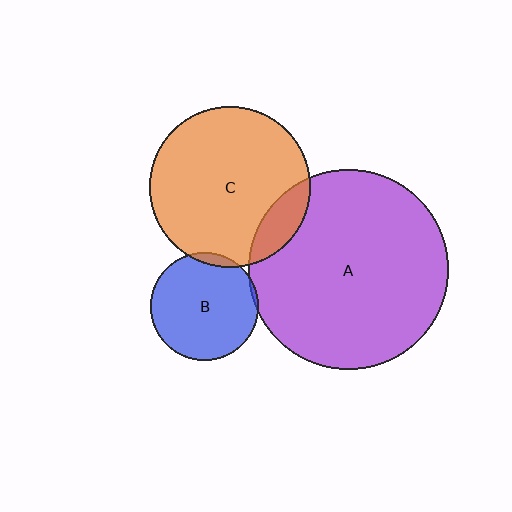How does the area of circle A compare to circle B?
Approximately 3.5 times.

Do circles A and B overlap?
Yes.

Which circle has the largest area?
Circle A (purple).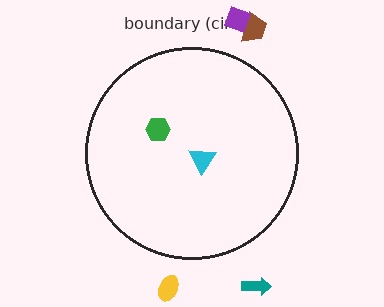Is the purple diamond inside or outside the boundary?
Outside.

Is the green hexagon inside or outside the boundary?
Inside.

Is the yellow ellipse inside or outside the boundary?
Outside.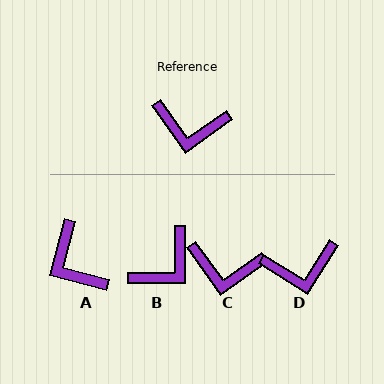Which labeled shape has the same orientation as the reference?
C.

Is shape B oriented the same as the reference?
No, it is off by about 54 degrees.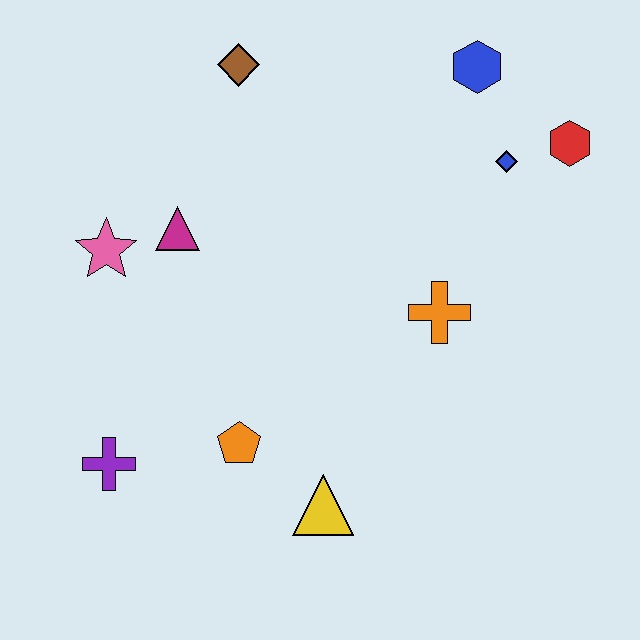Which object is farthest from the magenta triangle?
The red hexagon is farthest from the magenta triangle.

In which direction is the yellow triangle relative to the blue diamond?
The yellow triangle is below the blue diamond.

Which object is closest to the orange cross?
The blue diamond is closest to the orange cross.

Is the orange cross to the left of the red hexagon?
Yes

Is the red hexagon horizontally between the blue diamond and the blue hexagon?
No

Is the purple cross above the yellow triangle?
Yes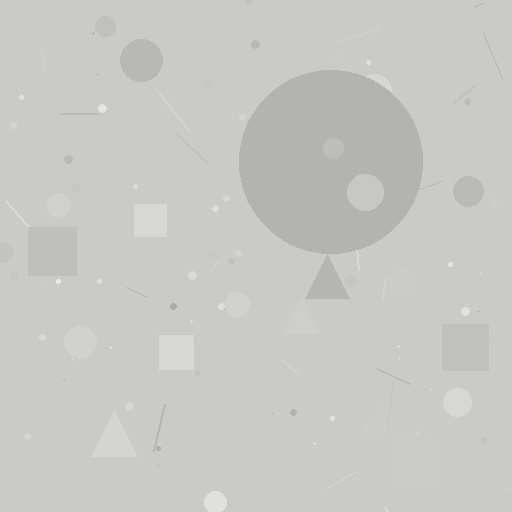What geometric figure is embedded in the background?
A circle is embedded in the background.